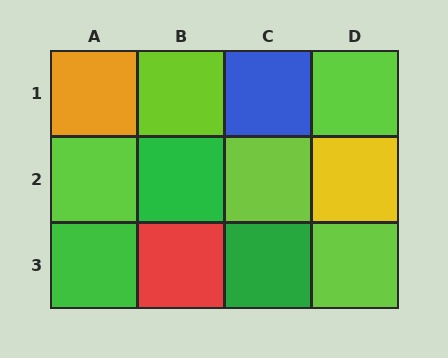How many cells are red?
1 cell is red.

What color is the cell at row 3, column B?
Red.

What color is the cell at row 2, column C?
Lime.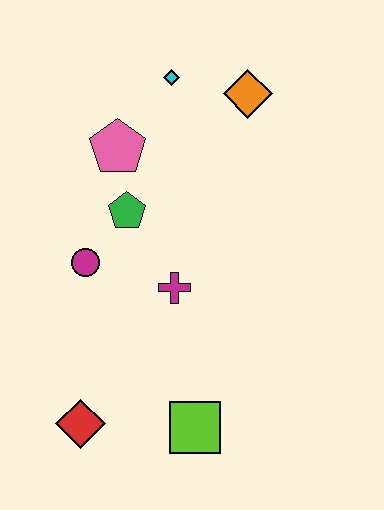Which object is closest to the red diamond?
The lime square is closest to the red diamond.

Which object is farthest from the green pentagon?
The lime square is farthest from the green pentagon.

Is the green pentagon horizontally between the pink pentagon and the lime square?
Yes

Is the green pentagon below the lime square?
No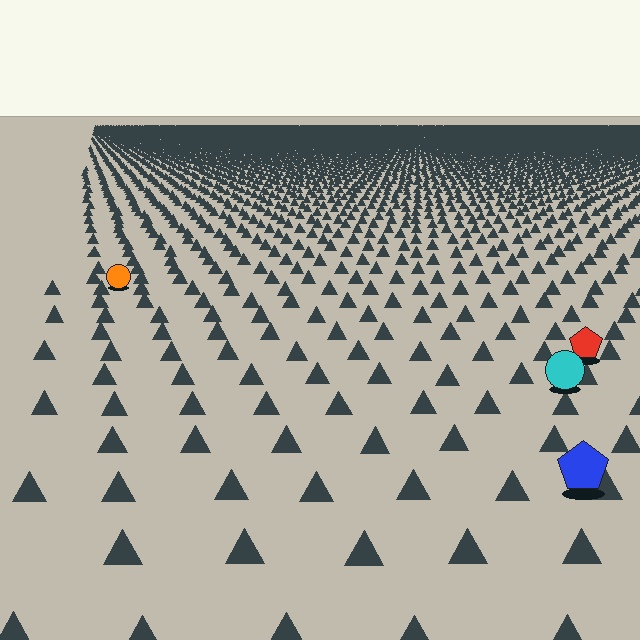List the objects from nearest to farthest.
From nearest to farthest: the blue pentagon, the cyan circle, the red pentagon, the orange circle.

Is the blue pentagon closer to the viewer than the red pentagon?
Yes. The blue pentagon is closer — you can tell from the texture gradient: the ground texture is coarser near it.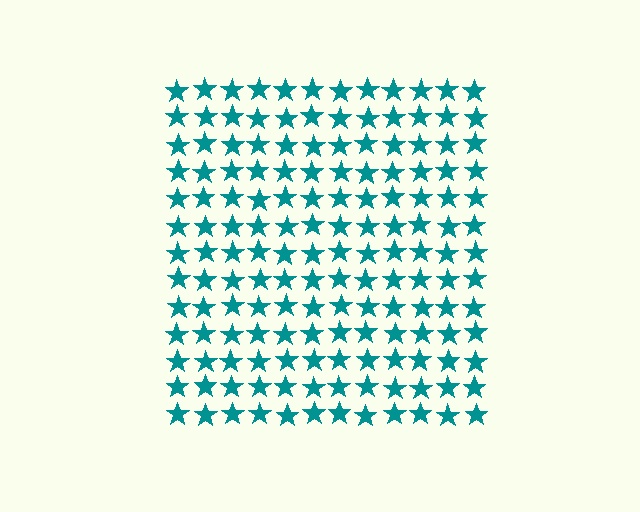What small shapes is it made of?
It is made of small stars.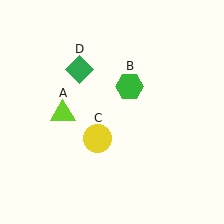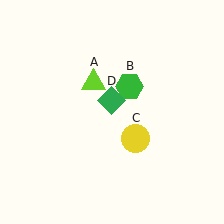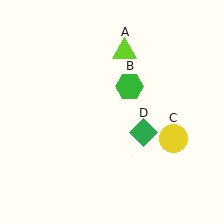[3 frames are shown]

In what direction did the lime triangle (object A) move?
The lime triangle (object A) moved up and to the right.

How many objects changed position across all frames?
3 objects changed position: lime triangle (object A), yellow circle (object C), green diamond (object D).